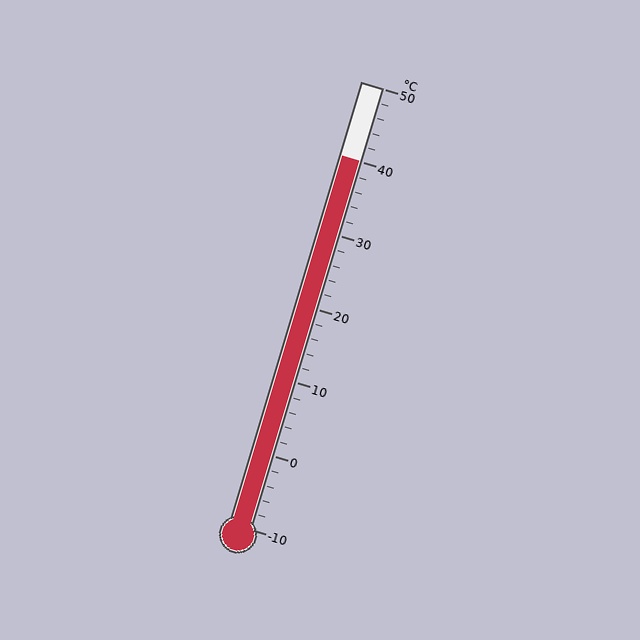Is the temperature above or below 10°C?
The temperature is above 10°C.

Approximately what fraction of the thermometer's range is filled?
The thermometer is filled to approximately 85% of its range.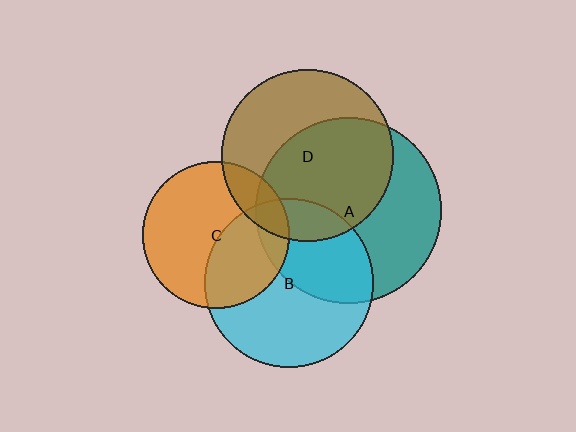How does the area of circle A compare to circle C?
Approximately 1.6 times.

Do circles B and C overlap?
Yes.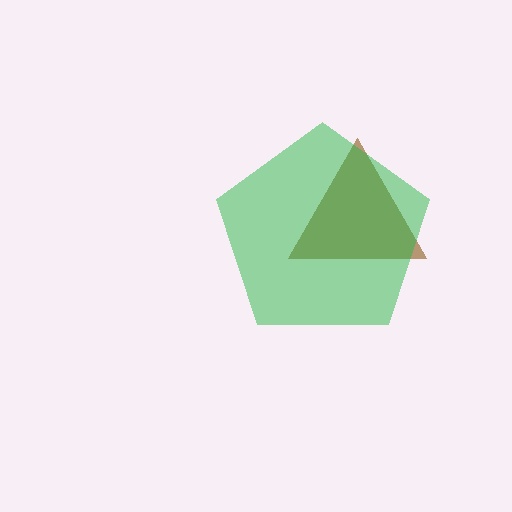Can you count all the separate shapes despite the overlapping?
Yes, there are 2 separate shapes.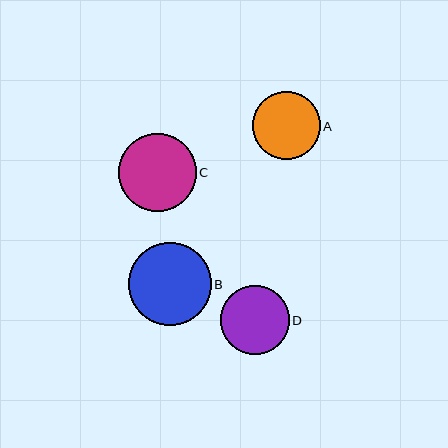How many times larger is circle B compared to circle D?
Circle B is approximately 1.2 times the size of circle D.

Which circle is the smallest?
Circle A is the smallest with a size of approximately 67 pixels.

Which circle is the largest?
Circle B is the largest with a size of approximately 82 pixels.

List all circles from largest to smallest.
From largest to smallest: B, C, D, A.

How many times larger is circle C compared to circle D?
Circle C is approximately 1.1 times the size of circle D.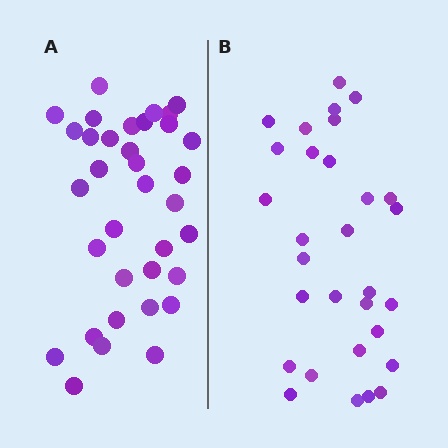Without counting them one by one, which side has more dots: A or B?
Region A (the left region) has more dots.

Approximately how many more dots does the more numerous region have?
Region A has about 5 more dots than region B.